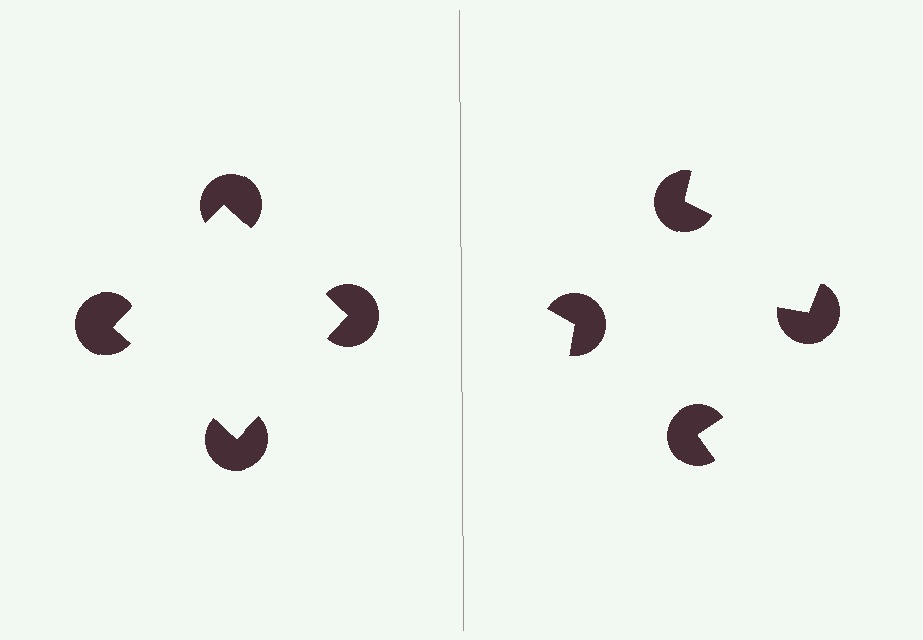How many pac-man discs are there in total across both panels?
8 — 4 on each side.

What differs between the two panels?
The pac-man discs are positioned identically on both sides; only the wedge orientations differ. On the left they align to a square; on the right they are misaligned.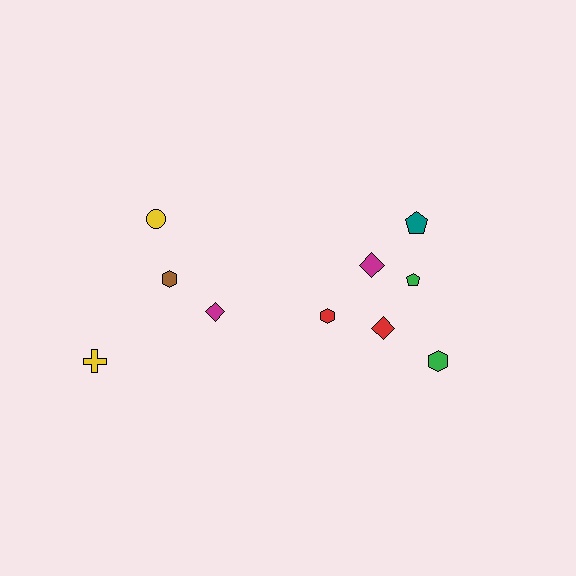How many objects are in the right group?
There are 6 objects.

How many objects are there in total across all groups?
There are 10 objects.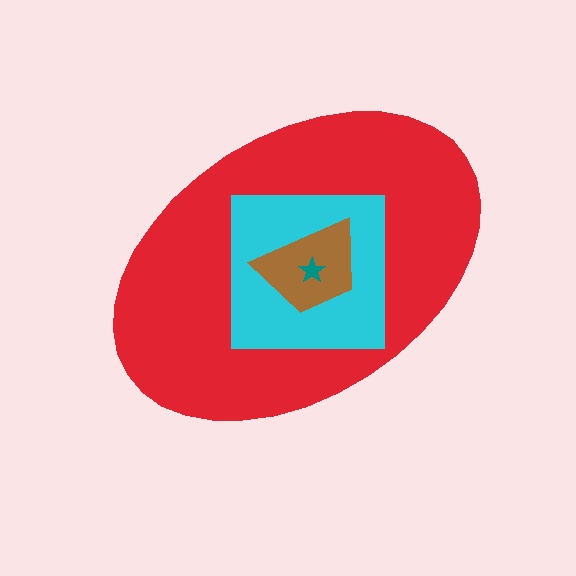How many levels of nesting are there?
4.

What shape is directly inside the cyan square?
The brown trapezoid.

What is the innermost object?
The teal star.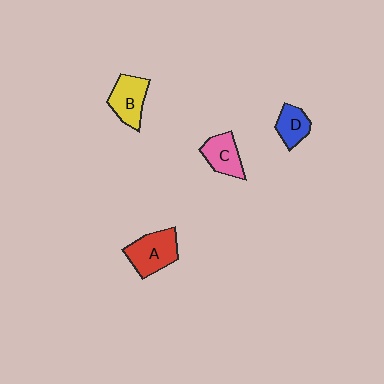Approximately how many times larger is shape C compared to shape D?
Approximately 1.2 times.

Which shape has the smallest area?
Shape D (blue).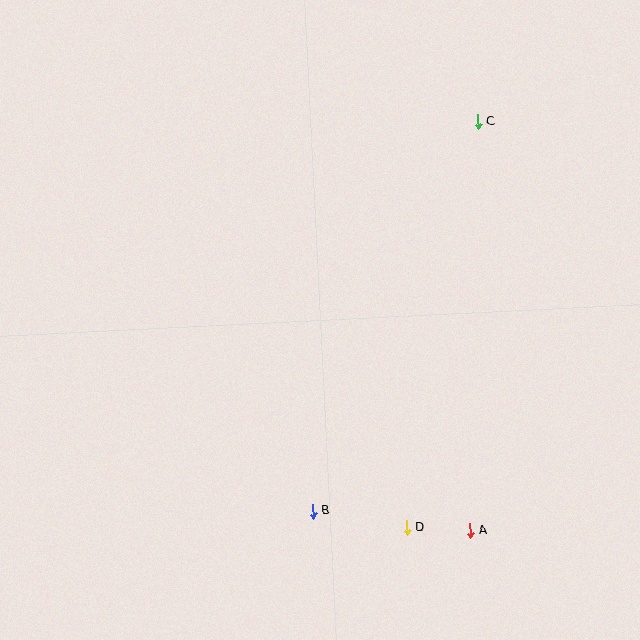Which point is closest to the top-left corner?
Point C is closest to the top-left corner.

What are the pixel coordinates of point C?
Point C is at (478, 122).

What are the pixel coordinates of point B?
Point B is at (312, 511).